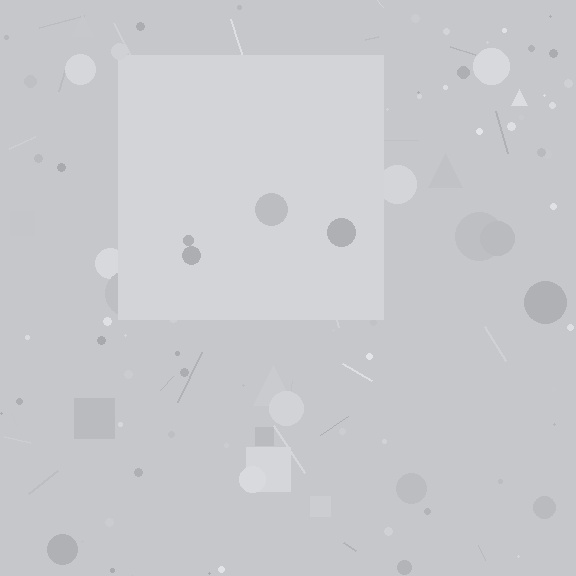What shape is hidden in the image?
A square is hidden in the image.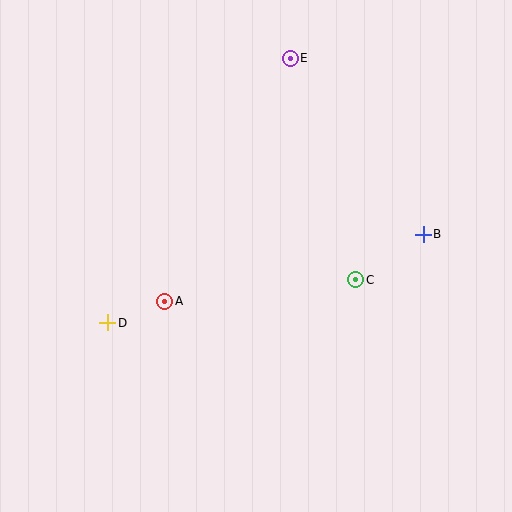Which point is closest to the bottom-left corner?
Point D is closest to the bottom-left corner.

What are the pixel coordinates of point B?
Point B is at (423, 234).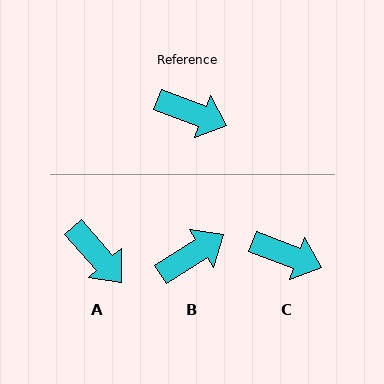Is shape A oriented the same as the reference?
No, it is off by about 28 degrees.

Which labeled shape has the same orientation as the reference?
C.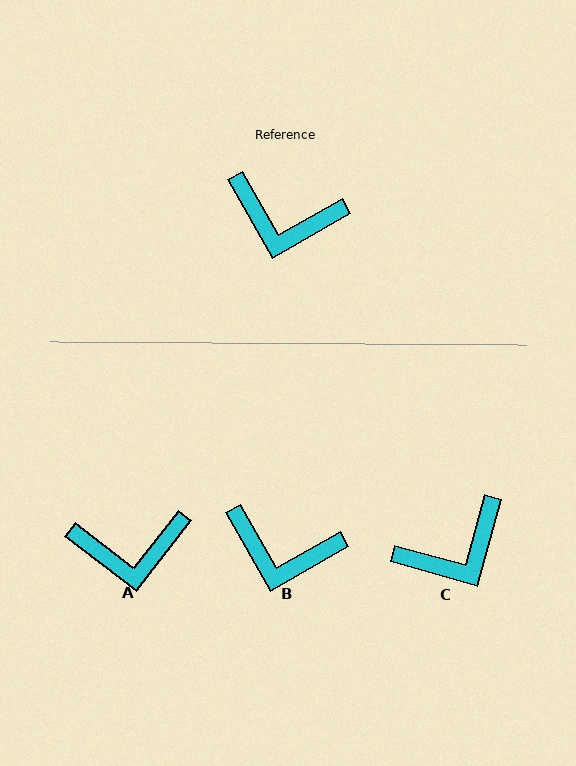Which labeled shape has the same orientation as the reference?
B.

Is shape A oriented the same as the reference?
No, it is off by about 22 degrees.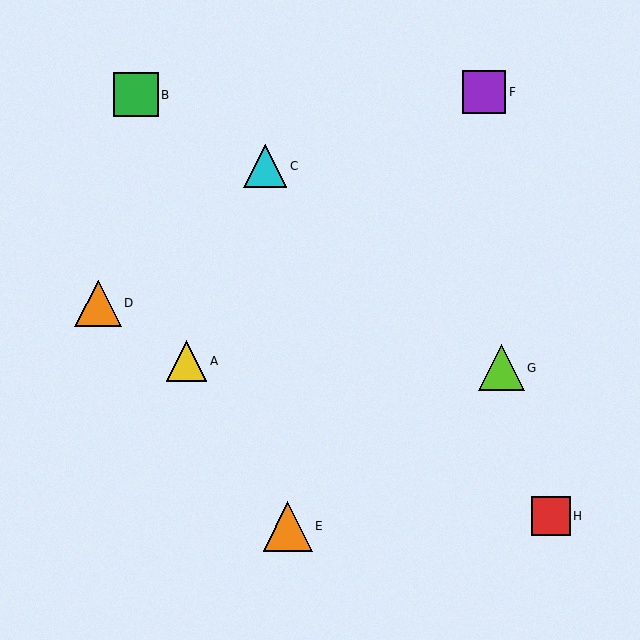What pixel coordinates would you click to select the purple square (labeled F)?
Click at (484, 92) to select the purple square F.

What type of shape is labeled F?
Shape F is a purple square.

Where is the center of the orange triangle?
The center of the orange triangle is at (98, 303).